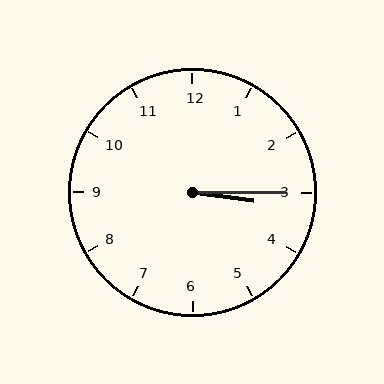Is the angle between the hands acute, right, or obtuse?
It is acute.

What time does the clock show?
3:15.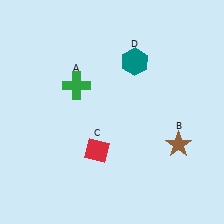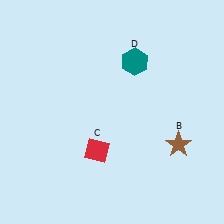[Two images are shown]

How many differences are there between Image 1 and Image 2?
There is 1 difference between the two images.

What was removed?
The green cross (A) was removed in Image 2.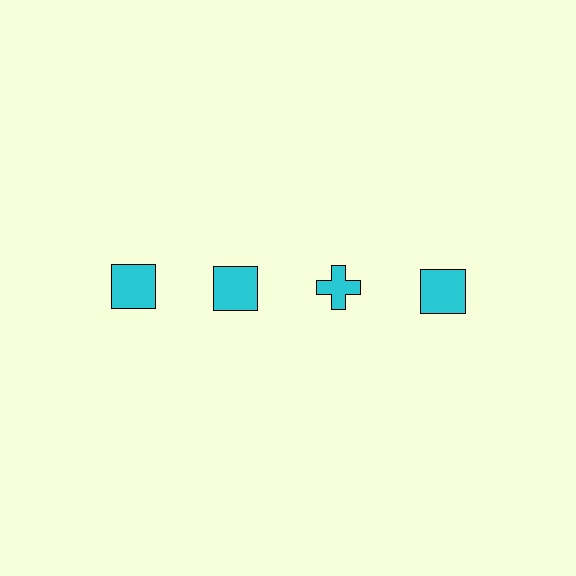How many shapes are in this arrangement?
There are 4 shapes arranged in a grid pattern.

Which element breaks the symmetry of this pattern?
The cyan cross in the top row, center column breaks the symmetry. All other shapes are cyan squares.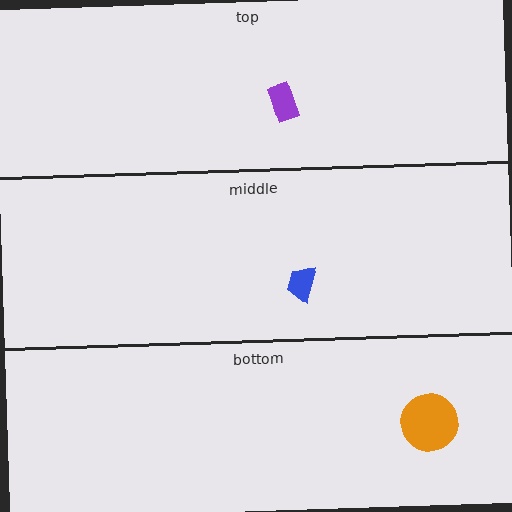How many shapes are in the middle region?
1.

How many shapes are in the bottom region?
1.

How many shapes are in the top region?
1.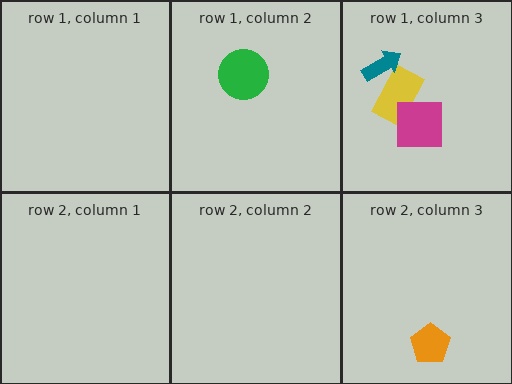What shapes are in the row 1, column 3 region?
The yellow rectangle, the magenta square, the teal arrow.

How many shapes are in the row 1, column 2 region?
1.